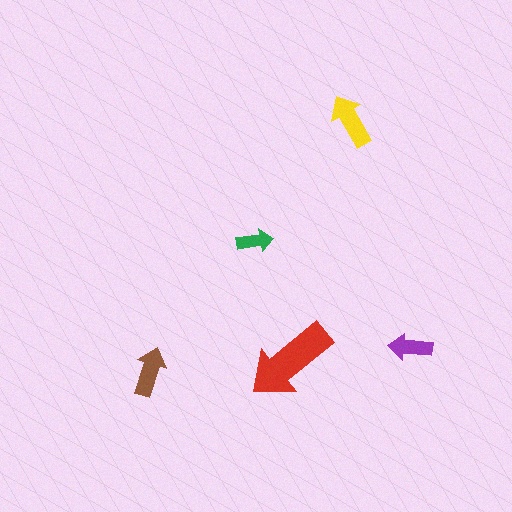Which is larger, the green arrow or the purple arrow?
The purple one.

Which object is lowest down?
The brown arrow is bottommost.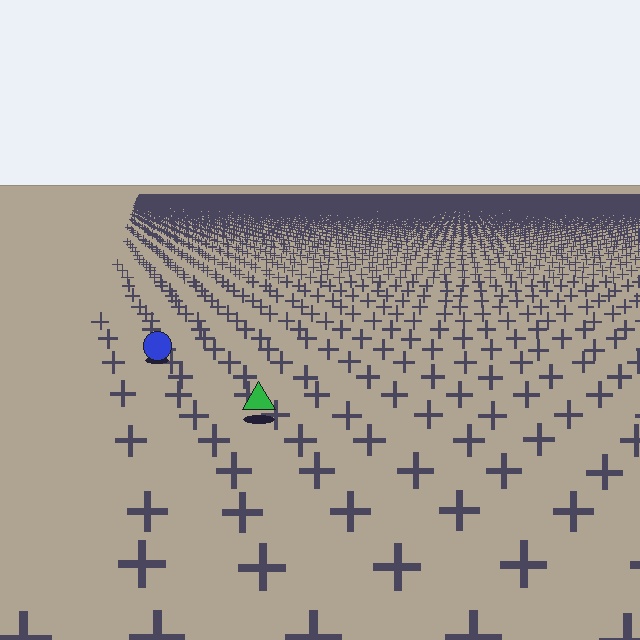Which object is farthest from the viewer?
The blue circle is farthest from the viewer. It appears smaller and the ground texture around it is denser.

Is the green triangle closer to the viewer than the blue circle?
Yes. The green triangle is closer — you can tell from the texture gradient: the ground texture is coarser near it.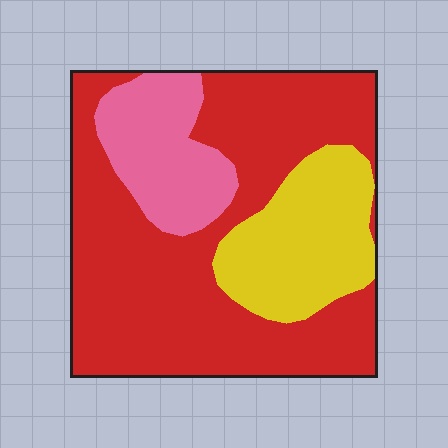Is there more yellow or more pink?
Yellow.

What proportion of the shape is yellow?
Yellow covers around 20% of the shape.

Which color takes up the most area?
Red, at roughly 65%.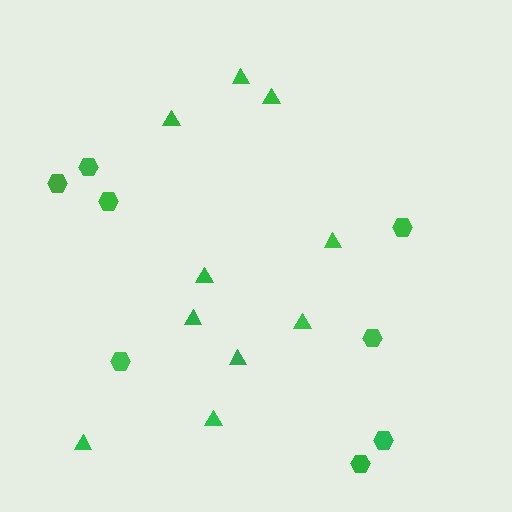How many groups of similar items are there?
There are 2 groups: one group of hexagons (8) and one group of triangles (10).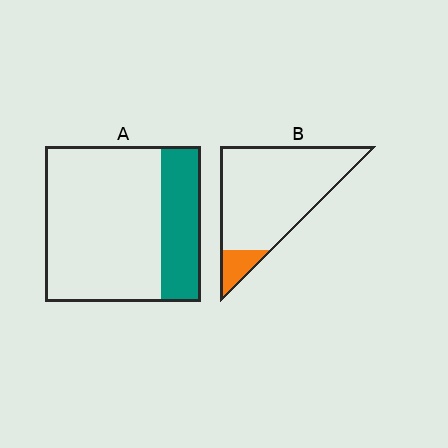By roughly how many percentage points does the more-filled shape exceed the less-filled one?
By roughly 15 percentage points (A over B).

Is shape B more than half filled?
No.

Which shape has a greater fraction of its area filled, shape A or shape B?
Shape A.